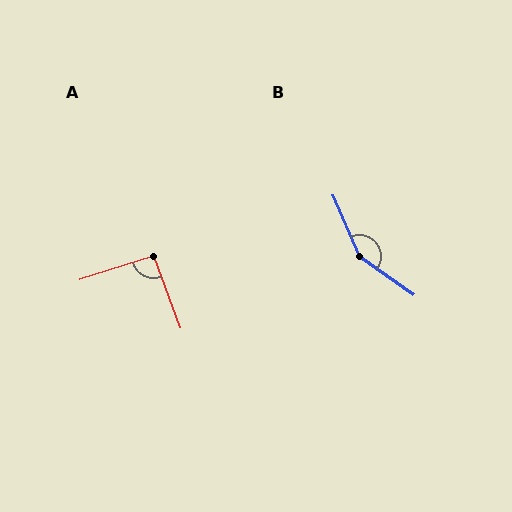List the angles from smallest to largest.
A (93°), B (149°).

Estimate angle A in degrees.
Approximately 93 degrees.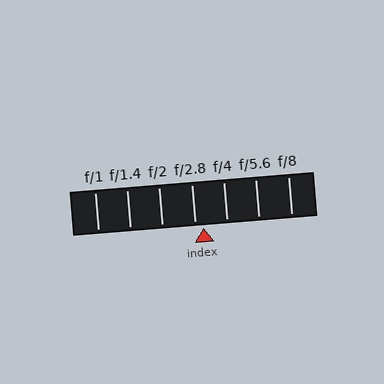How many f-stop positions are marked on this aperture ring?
There are 7 f-stop positions marked.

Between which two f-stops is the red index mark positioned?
The index mark is between f/2.8 and f/4.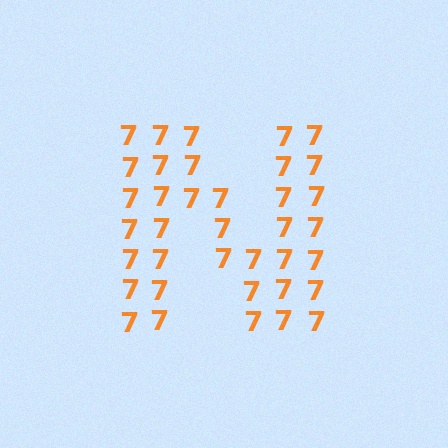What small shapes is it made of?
It is made of small digit 7's.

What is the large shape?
The large shape is the letter N.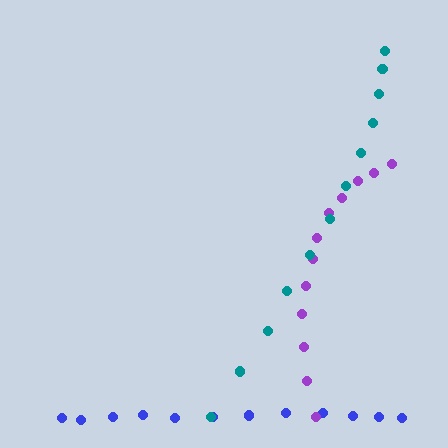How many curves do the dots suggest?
There are 3 distinct paths.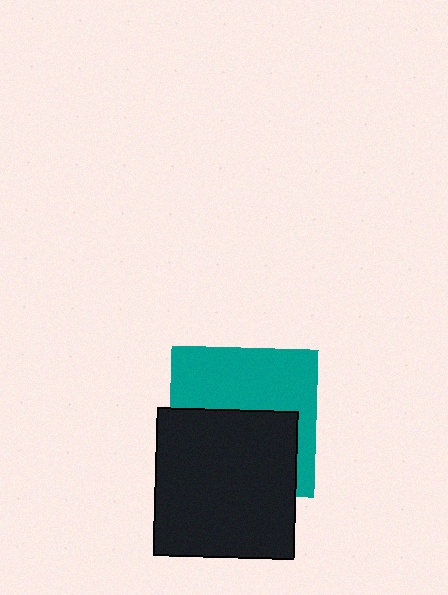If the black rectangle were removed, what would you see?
You would see the complete teal square.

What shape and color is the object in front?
The object in front is a black rectangle.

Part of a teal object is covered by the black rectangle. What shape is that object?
It is a square.